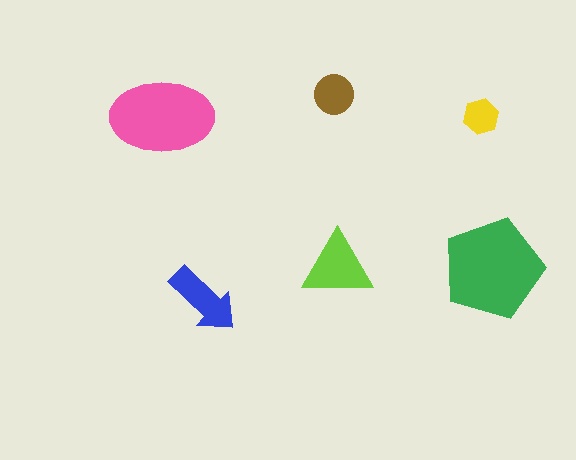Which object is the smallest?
The yellow hexagon.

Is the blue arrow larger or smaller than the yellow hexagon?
Larger.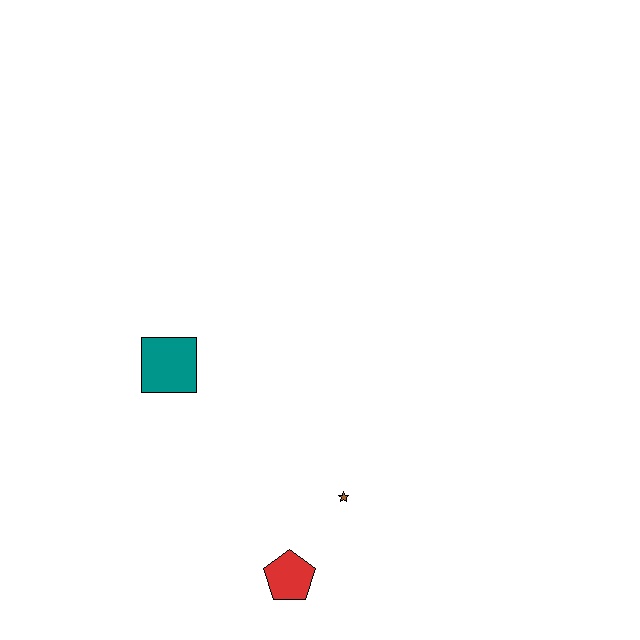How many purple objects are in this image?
There are no purple objects.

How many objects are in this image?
There are 3 objects.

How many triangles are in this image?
There are no triangles.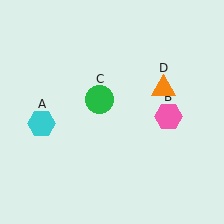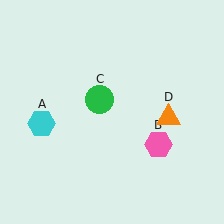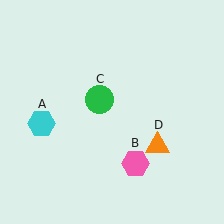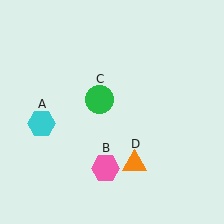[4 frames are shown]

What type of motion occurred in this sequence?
The pink hexagon (object B), orange triangle (object D) rotated clockwise around the center of the scene.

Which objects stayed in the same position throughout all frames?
Cyan hexagon (object A) and green circle (object C) remained stationary.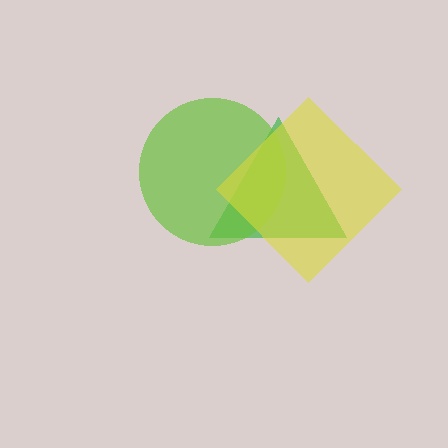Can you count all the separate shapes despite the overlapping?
Yes, there are 3 separate shapes.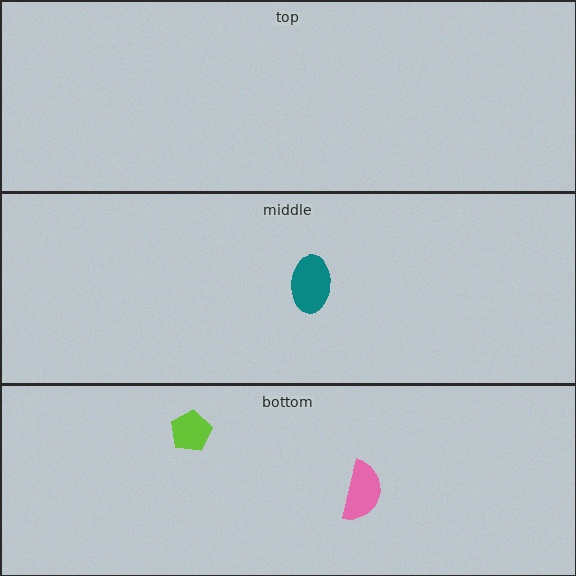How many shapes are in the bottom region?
2.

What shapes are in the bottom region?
The pink semicircle, the lime pentagon.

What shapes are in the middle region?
The teal ellipse.